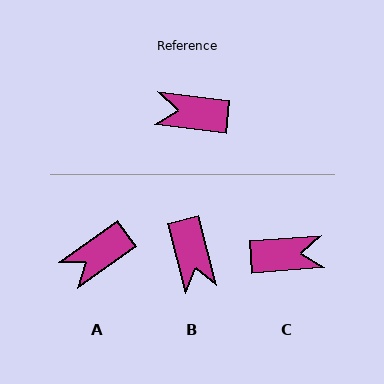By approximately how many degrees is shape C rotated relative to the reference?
Approximately 169 degrees clockwise.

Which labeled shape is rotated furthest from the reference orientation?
C, about 169 degrees away.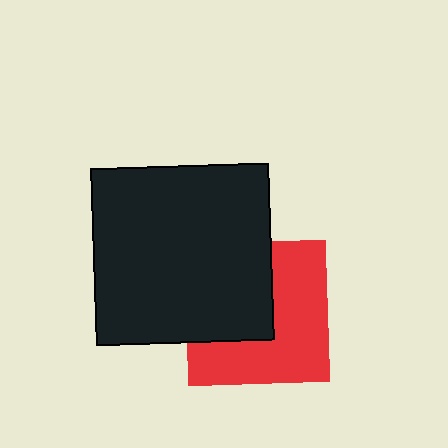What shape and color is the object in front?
The object in front is a black square.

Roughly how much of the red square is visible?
About half of it is visible (roughly 57%).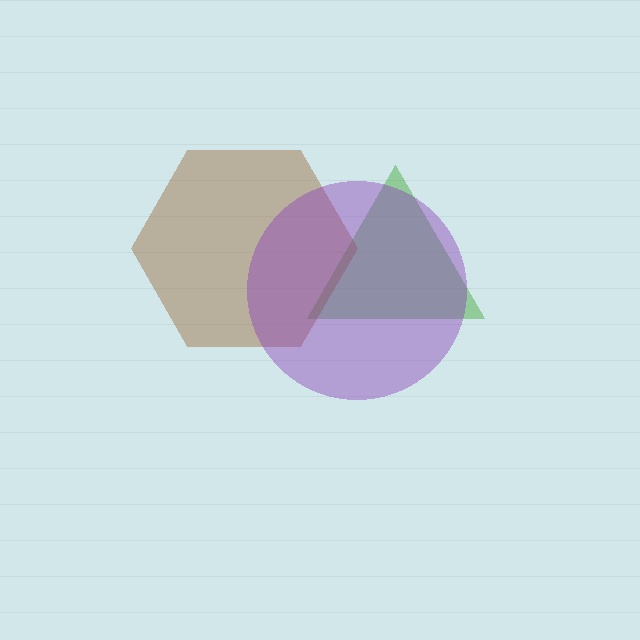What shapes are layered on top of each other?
The layered shapes are: a green triangle, a brown hexagon, a purple circle.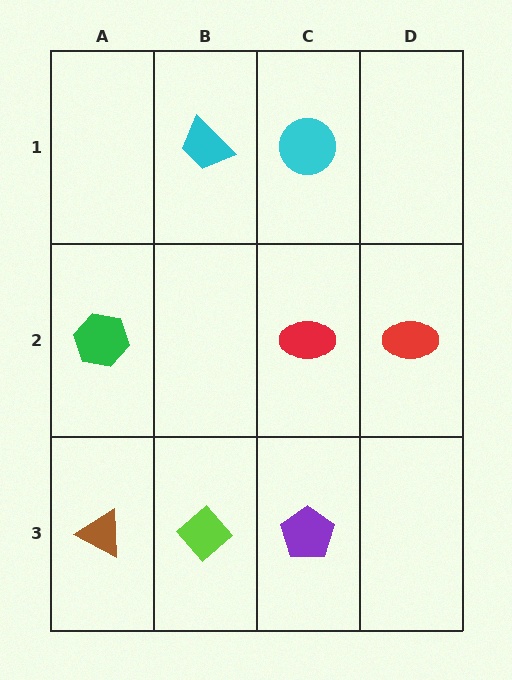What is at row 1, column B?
A cyan trapezoid.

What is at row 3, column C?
A purple pentagon.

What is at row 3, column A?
A brown triangle.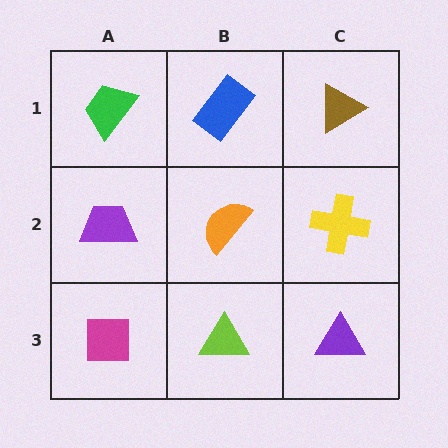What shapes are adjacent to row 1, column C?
A yellow cross (row 2, column C), a blue rectangle (row 1, column B).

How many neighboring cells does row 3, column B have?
3.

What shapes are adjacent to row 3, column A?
A purple trapezoid (row 2, column A), a lime triangle (row 3, column B).